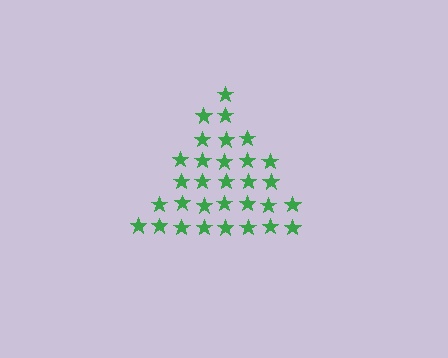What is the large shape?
The large shape is a triangle.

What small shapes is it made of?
It is made of small stars.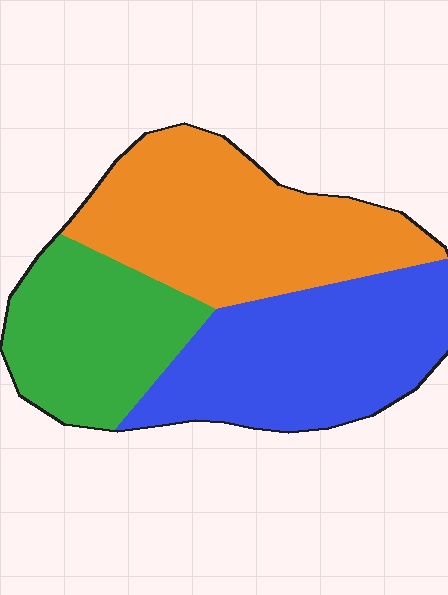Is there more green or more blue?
Blue.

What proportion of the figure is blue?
Blue covers roughly 35% of the figure.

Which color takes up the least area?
Green, at roughly 25%.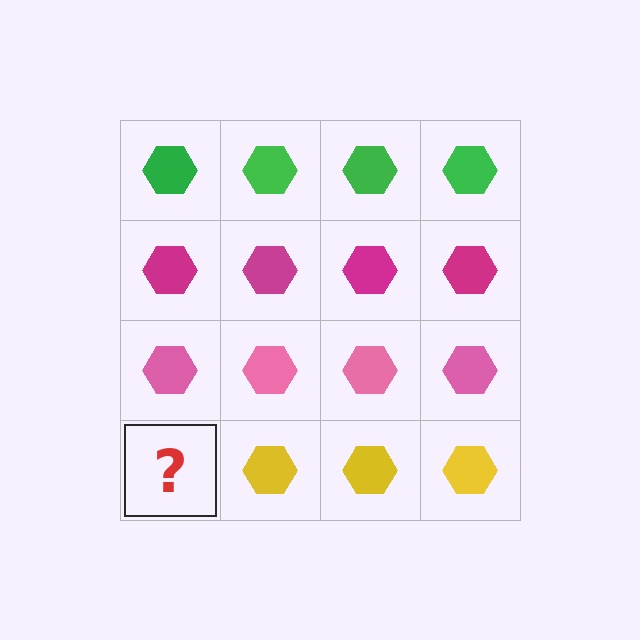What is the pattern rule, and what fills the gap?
The rule is that each row has a consistent color. The gap should be filled with a yellow hexagon.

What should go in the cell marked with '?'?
The missing cell should contain a yellow hexagon.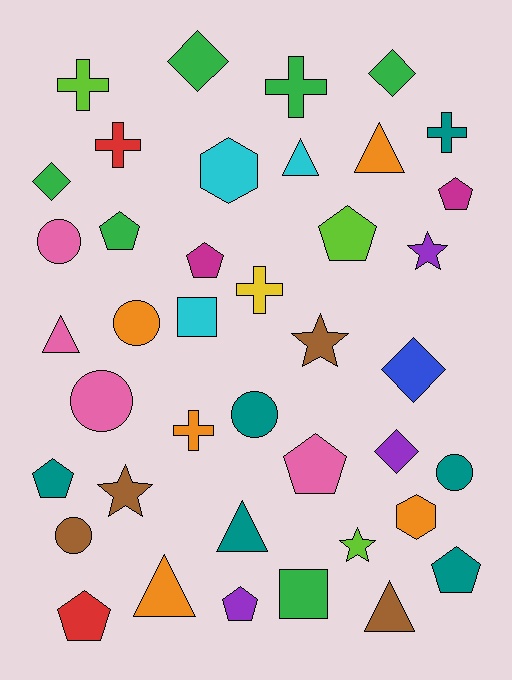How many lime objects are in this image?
There are 3 lime objects.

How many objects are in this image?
There are 40 objects.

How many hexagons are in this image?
There are 2 hexagons.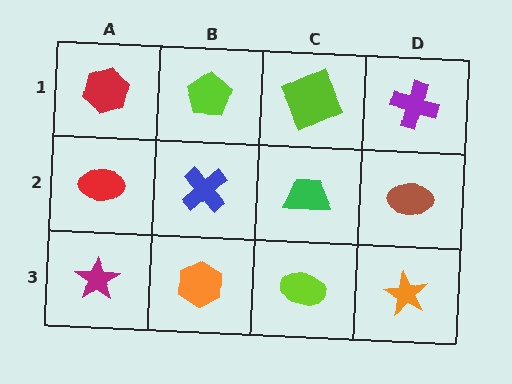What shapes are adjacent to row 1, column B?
A blue cross (row 2, column B), a red hexagon (row 1, column A), a lime square (row 1, column C).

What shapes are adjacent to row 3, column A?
A red ellipse (row 2, column A), an orange hexagon (row 3, column B).